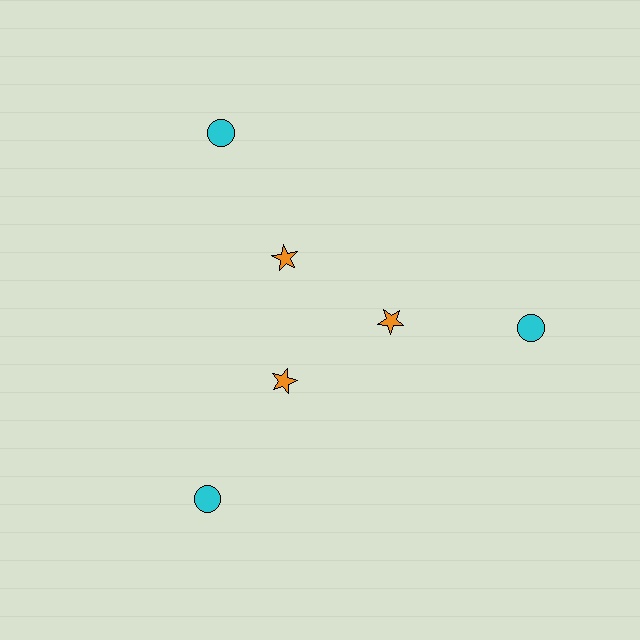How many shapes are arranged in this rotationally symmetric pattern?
There are 6 shapes, arranged in 3 groups of 2.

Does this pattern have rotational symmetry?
Yes, this pattern has 3-fold rotational symmetry. It looks the same after rotating 120 degrees around the center.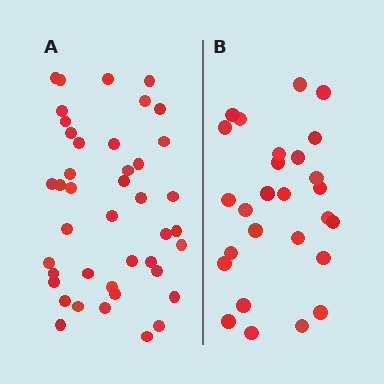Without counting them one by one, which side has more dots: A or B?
Region A (the left region) has more dots.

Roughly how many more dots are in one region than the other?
Region A has approximately 15 more dots than region B.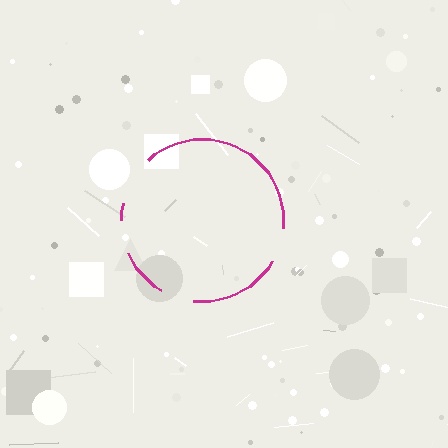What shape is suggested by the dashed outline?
The dashed outline suggests a circle.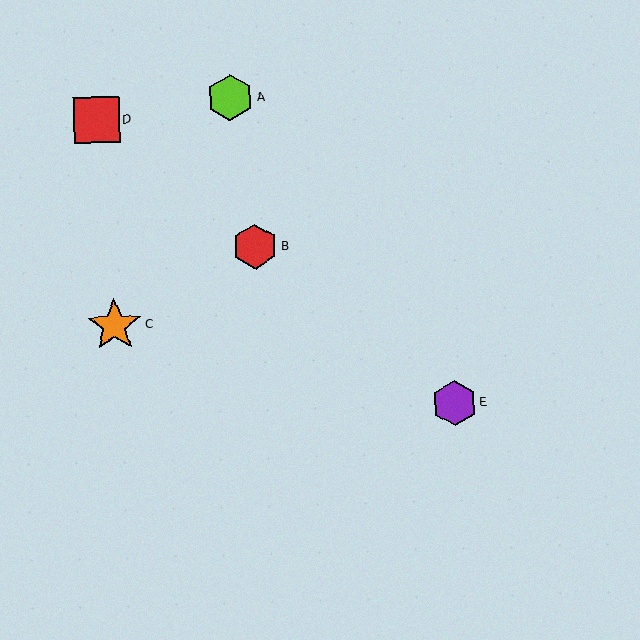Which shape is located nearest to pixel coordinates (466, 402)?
The purple hexagon (labeled E) at (455, 403) is nearest to that location.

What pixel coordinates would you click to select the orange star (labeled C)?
Click at (114, 325) to select the orange star C.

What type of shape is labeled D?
Shape D is a red square.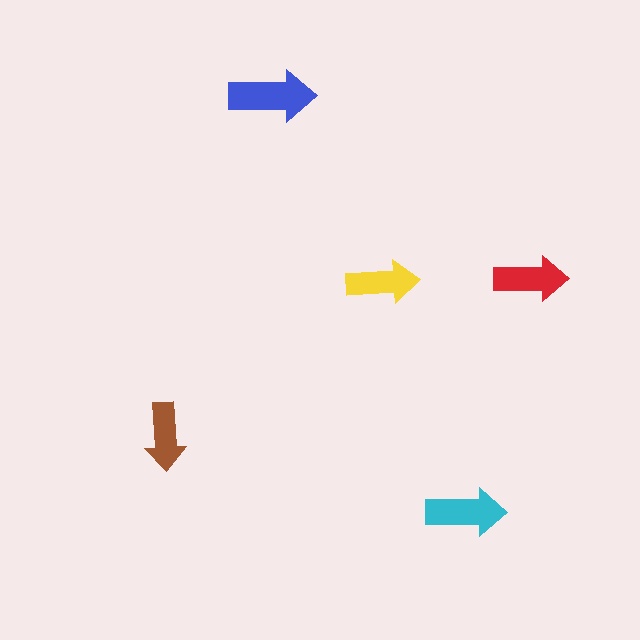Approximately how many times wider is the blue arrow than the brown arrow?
About 1.5 times wider.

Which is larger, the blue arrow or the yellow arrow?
The blue one.